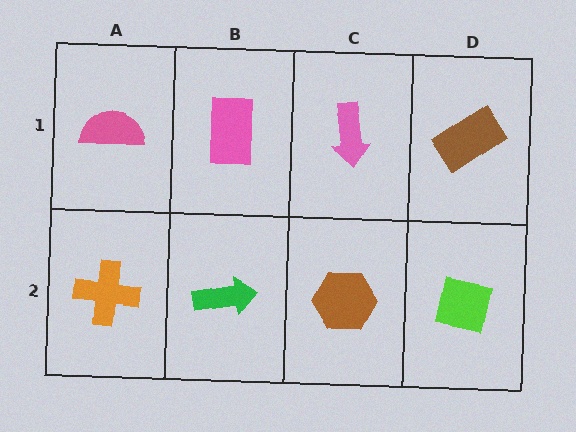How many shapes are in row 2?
4 shapes.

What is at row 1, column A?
A pink semicircle.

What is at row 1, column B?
A pink rectangle.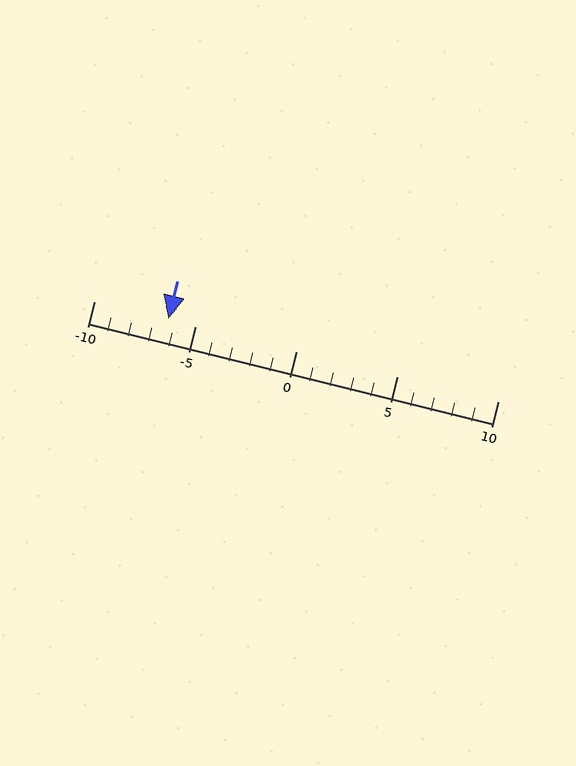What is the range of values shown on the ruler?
The ruler shows values from -10 to 10.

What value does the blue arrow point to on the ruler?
The blue arrow points to approximately -6.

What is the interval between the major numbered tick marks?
The major tick marks are spaced 5 units apart.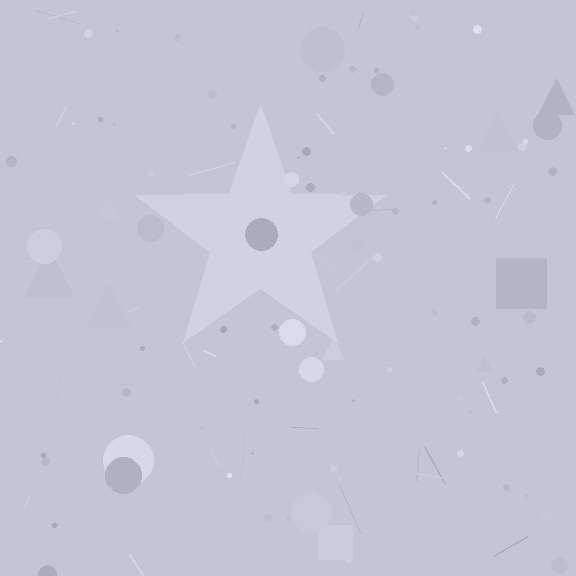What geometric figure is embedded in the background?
A star is embedded in the background.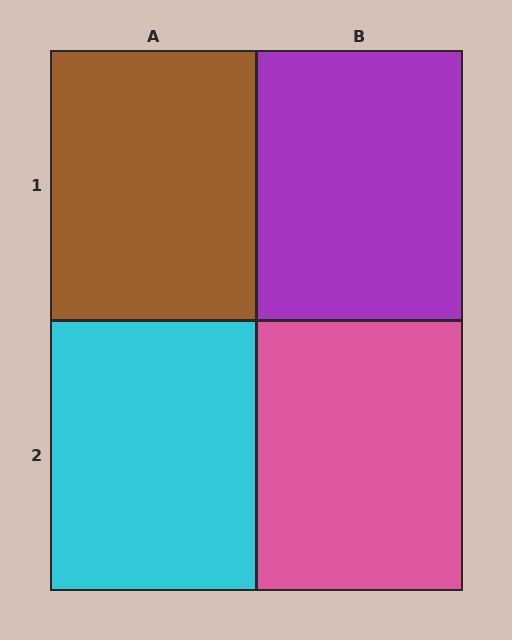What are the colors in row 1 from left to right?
Brown, purple.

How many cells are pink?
1 cell is pink.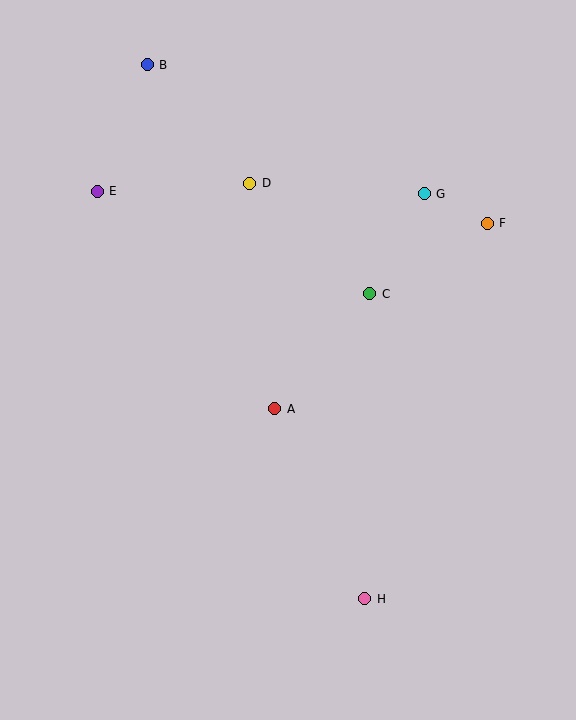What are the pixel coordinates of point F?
Point F is at (487, 223).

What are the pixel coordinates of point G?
Point G is at (424, 194).